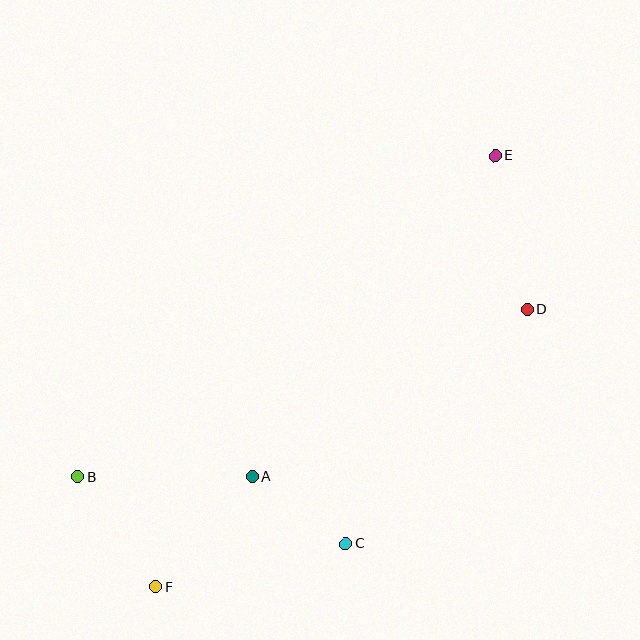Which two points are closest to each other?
Points A and C are closest to each other.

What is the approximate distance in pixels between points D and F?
The distance between D and F is approximately 463 pixels.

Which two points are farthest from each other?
Points E and F are farthest from each other.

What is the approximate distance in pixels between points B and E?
The distance between B and E is approximately 527 pixels.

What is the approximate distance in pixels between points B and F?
The distance between B and F is approximately 135 pixels.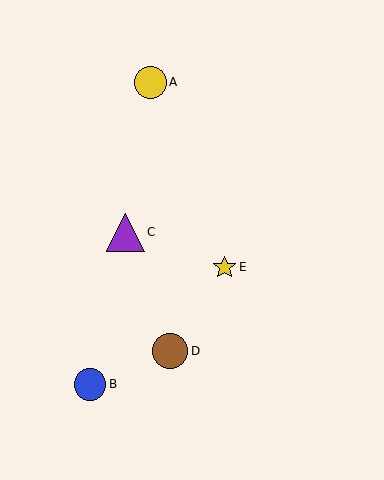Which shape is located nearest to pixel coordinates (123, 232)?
The purple triangle (labeled C) at (125, 232) is nearest to that location.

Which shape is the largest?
The purple triangle (labeled C) is the largest.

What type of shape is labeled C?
Shape C is a purple triangle.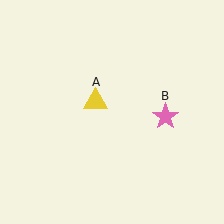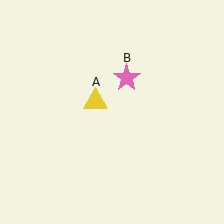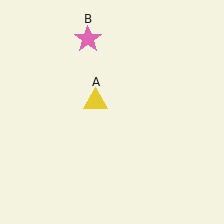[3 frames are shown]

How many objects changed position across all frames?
1 object changed position: pink star (object B).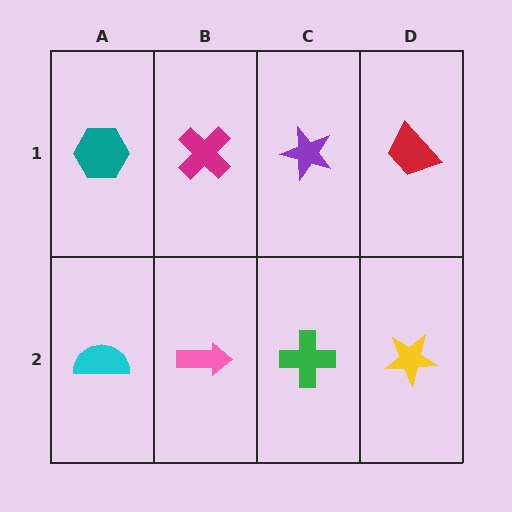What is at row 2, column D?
A yellow star.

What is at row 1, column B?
A magenta cross.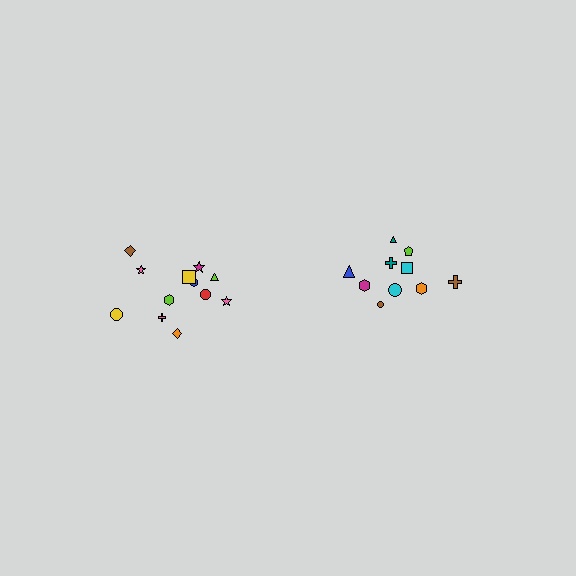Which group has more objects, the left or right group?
The left group.